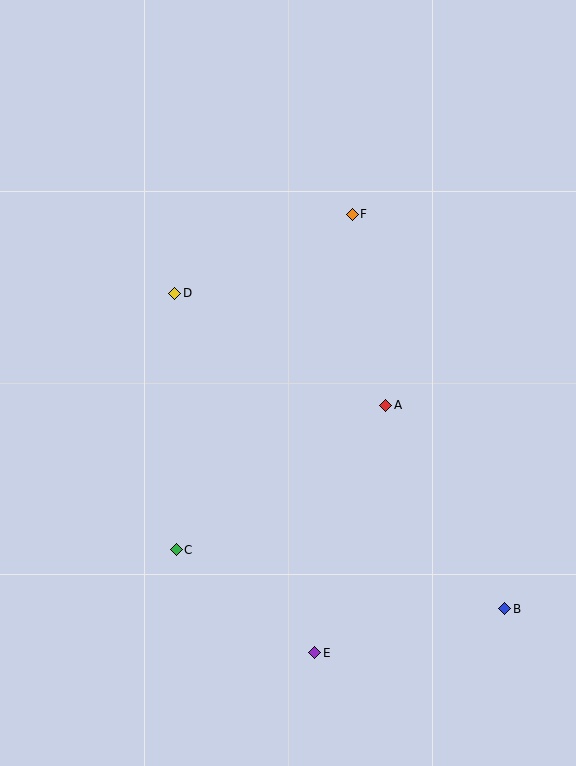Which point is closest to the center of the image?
Point A at (386, 405) is closest to the center.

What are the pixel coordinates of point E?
Point E is at (315, 653).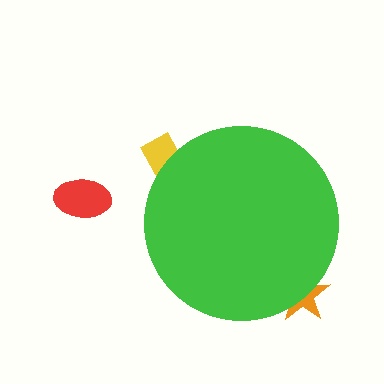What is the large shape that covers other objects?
A green circle.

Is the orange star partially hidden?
Yes, the orange star is partially hidden behind the green circle.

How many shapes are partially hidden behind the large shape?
2 shapes are partially hidden.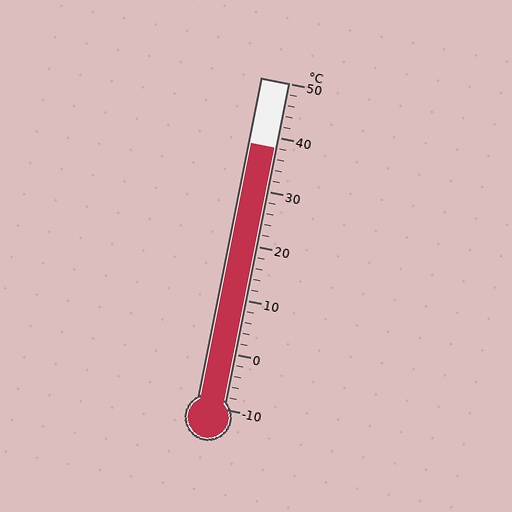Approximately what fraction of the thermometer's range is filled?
The thermometer is filled to approximately 80% of its range.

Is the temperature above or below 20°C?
The temperature is above 20°C.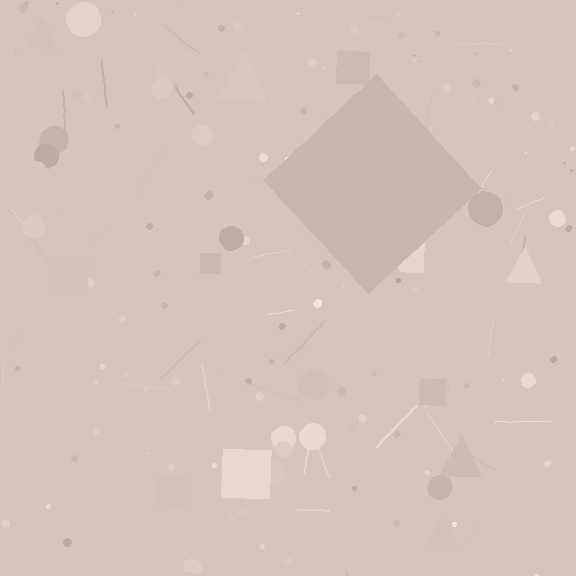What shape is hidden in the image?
A diamond is hidden in the image.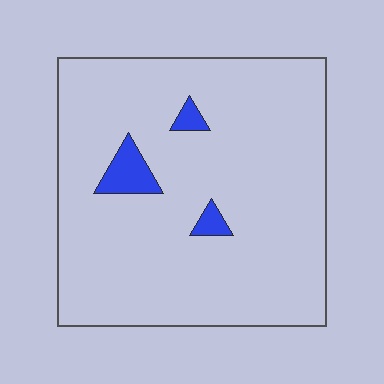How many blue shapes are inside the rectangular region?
3.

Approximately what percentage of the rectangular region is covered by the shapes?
Approximately 5%.